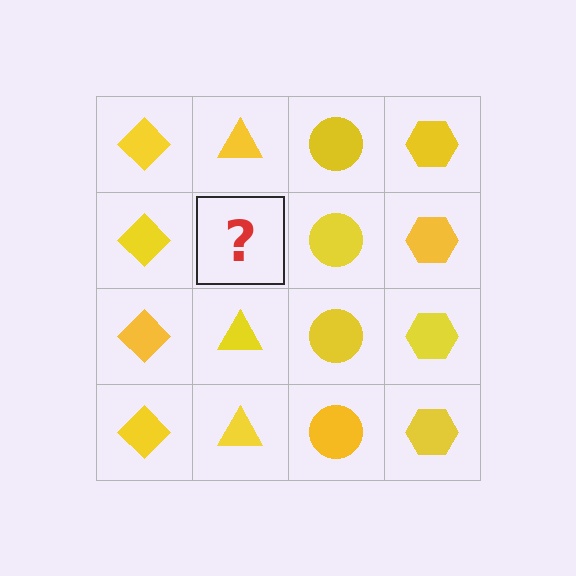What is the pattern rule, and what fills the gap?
The rule is that each column has a consistent shape. The gap should be filled with a yellow triangle.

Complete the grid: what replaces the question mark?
The question mark should be replaced with a yellow triangle.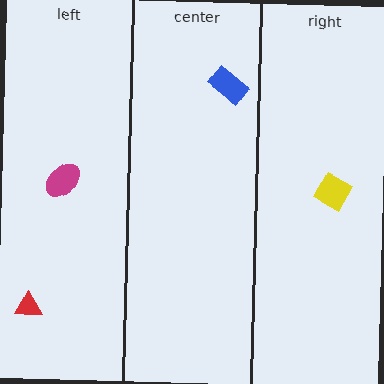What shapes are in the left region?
The red triangle, the magenta ellipse.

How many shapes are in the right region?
1.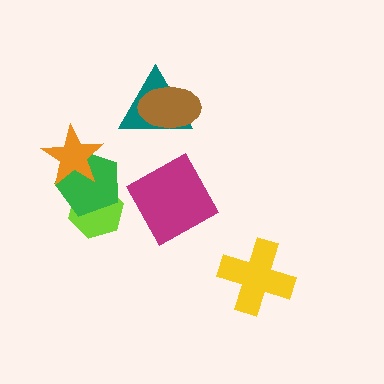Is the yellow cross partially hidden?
No, no other shape covers it.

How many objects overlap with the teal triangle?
1 object overlaps with the teal triangle.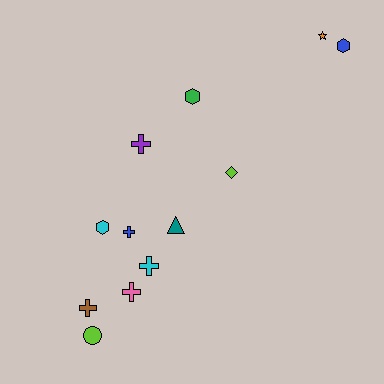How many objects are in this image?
There are 12 objects.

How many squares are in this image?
There are no squares.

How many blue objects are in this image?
There are 2 blue objects.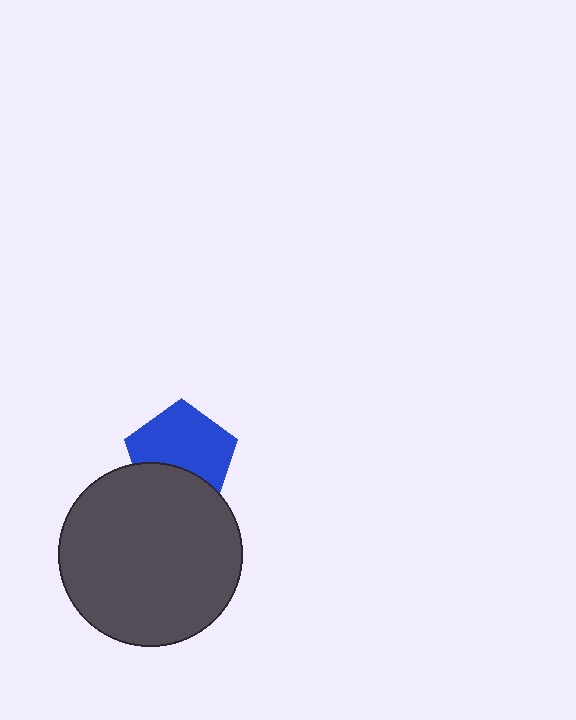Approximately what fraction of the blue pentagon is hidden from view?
Roughly 34% of the blue pentagon is hidden behind the dark gray circle.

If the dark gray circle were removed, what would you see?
You would see the complete blue pentagon.